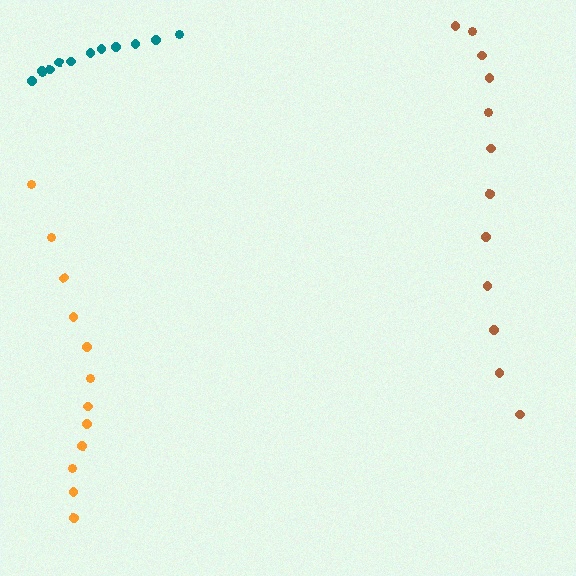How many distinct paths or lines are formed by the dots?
There are 3 distinct paths.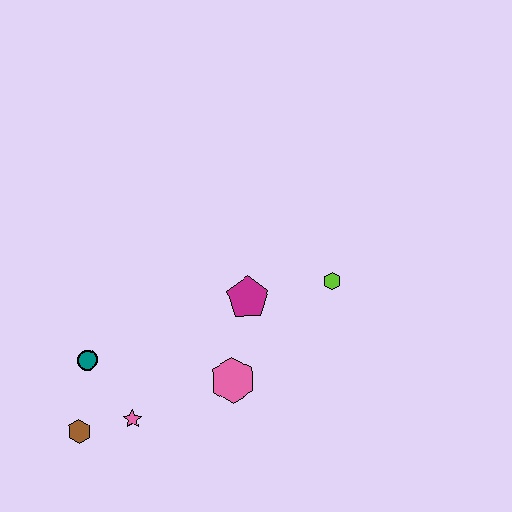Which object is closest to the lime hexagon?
The magenta pentagon is closest to the lime hexagon.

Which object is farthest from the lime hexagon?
The brown hexagon is farthest from the lime hexagon.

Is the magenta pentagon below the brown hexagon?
No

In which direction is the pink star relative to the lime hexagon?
The pink star is to the left of the lime hexagon.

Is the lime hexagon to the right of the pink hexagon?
Yes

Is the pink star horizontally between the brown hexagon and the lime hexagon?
Yes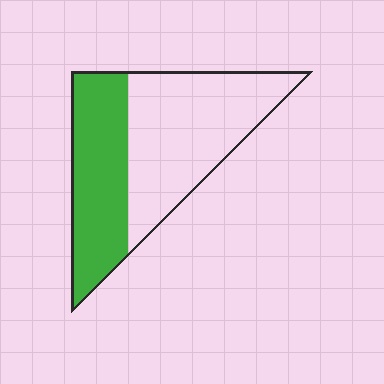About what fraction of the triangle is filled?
About two fifths (2/5).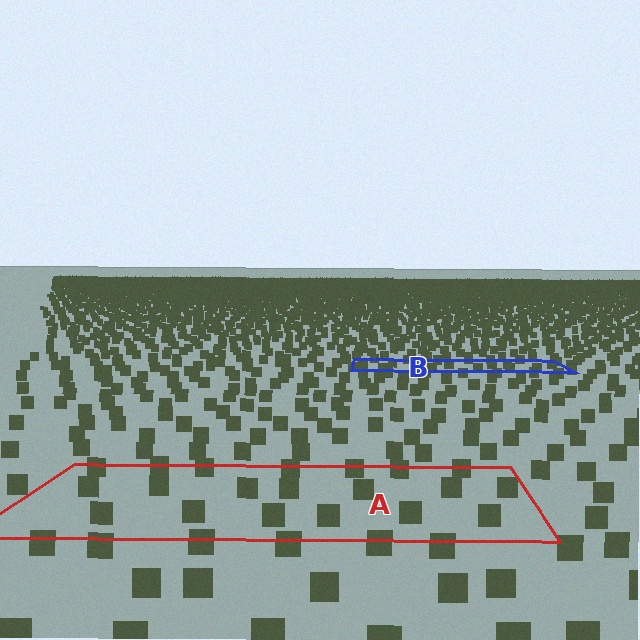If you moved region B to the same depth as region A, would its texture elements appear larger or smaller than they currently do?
They would appear larger. At a closer depth, the same texture elements are projected at a bigger on-screen size.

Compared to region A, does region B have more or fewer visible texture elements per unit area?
Region B has more texture elements per unit area — they are packed more densely because it is farther away.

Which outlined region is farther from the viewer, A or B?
Region B is farther from the viewer — the texture elements inside it appear smaller and more densely packed.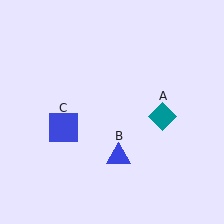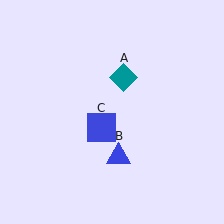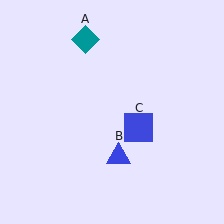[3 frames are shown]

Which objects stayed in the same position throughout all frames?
Blue triangle (object B) remained stationary.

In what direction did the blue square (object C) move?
The blue square (object C) moved right.